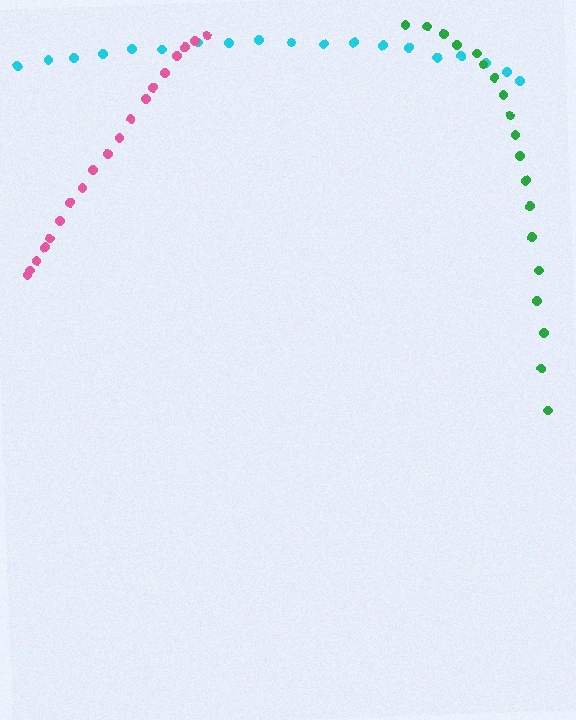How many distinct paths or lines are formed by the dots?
There are 3 distinct paths.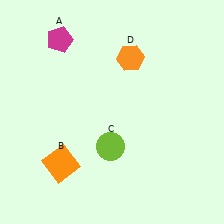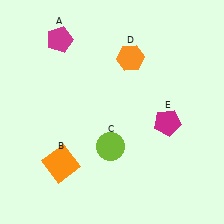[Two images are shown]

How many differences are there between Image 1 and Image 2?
There is 1 difference between the two images.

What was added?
A magenta pentagon (E) was added in Image 2.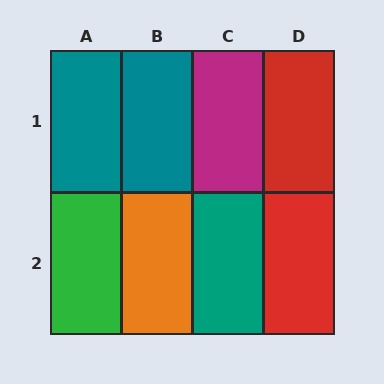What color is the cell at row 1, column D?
Red.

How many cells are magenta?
1 cell is magenta.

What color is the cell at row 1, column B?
Teal.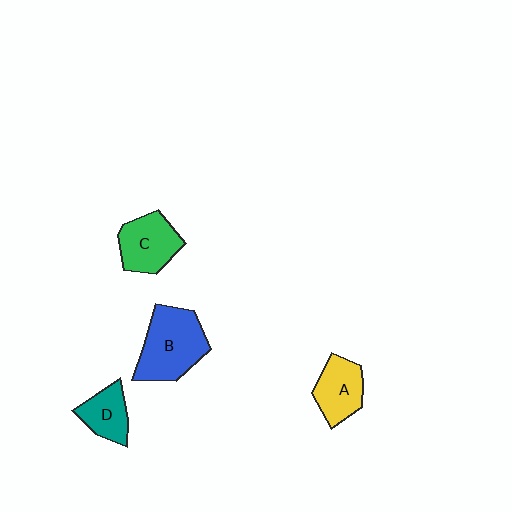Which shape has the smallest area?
Shape D (teal).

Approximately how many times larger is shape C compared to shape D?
Approximately 1.4 times.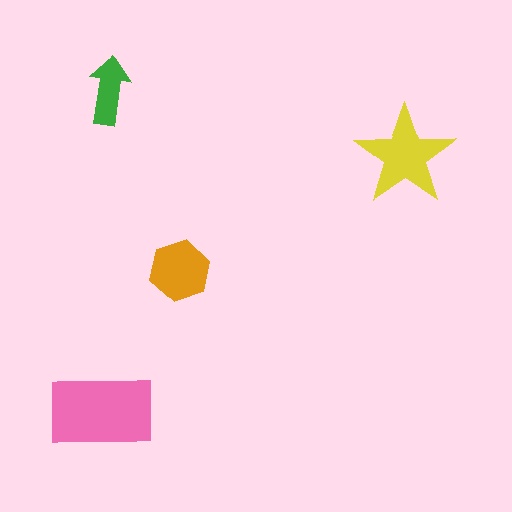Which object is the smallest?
The green arrow.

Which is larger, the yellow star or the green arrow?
The yellow star.